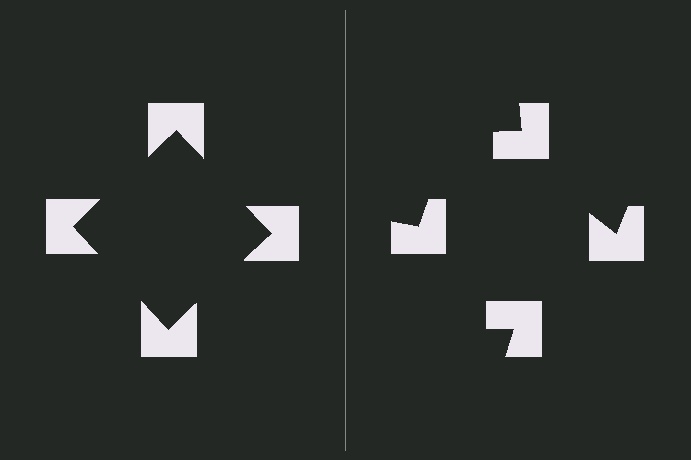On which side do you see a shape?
An illusory square appears on the left side. On the right side the wedge cuts are rotated, so no coherent shape forms.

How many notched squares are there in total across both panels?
8 — 4 on each side.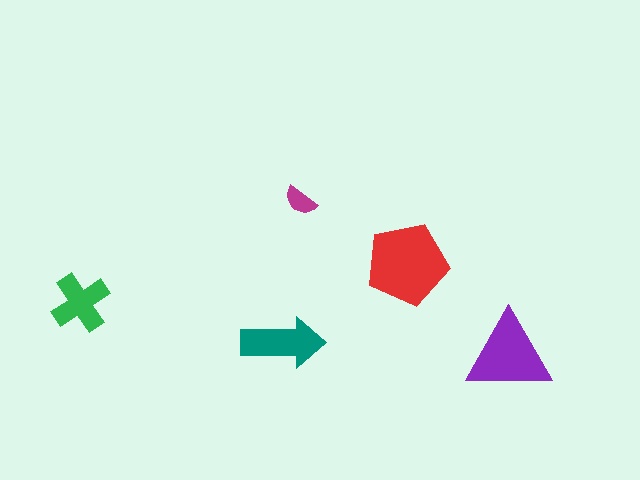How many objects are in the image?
There are 5 objects in the image.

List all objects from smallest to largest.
The magenta semicircle, the green cross, the teal arrow, the purple triangle, the red pentagon.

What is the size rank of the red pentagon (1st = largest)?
1st.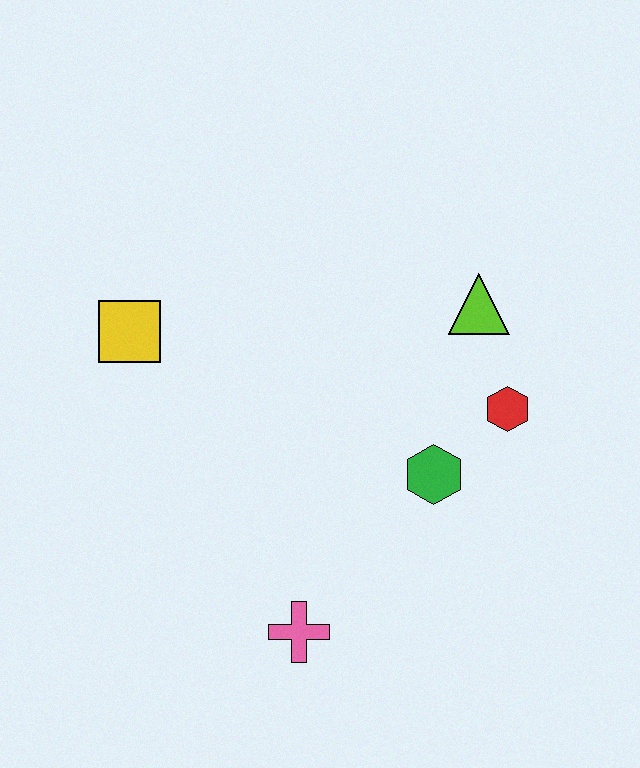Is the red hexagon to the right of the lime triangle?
Yes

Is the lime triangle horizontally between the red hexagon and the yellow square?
Yes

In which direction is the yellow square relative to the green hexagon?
The yellow square is to the left of the green hexagon.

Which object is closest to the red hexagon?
The green hexagon is closest to the red hexagon.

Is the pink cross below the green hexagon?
Yes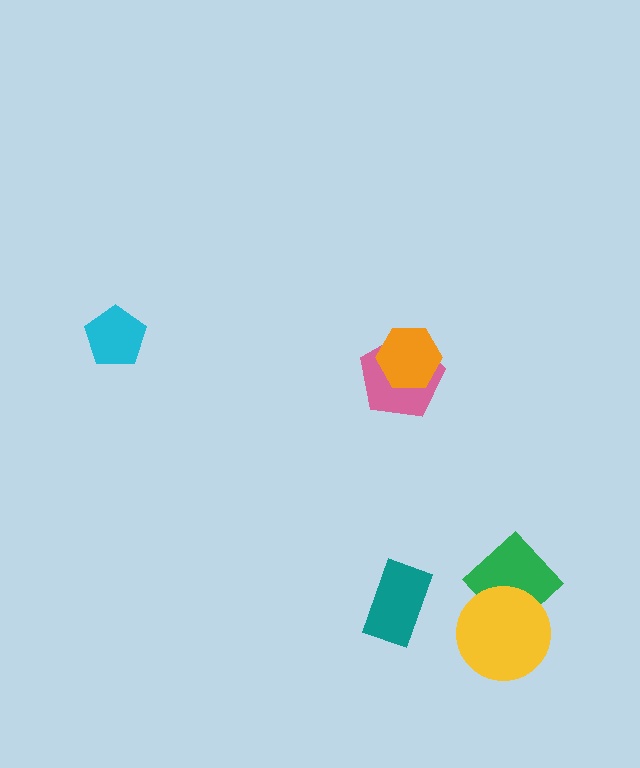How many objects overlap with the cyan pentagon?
0 objects overlap with the cyan pentagon.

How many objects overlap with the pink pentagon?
1 object overlaps with the pink pentagon.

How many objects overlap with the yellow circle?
1 object overlaps with the yellow circle.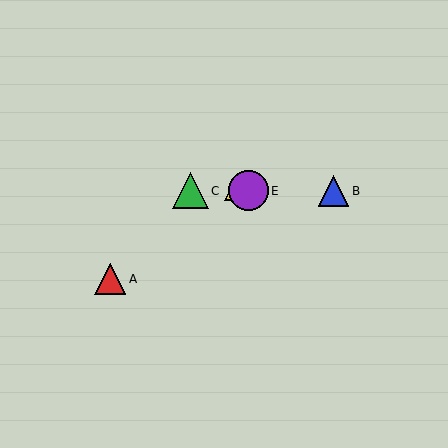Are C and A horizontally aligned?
No, C is at y≈191 and A is at y≈279.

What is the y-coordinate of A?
Object A is at y≈279.